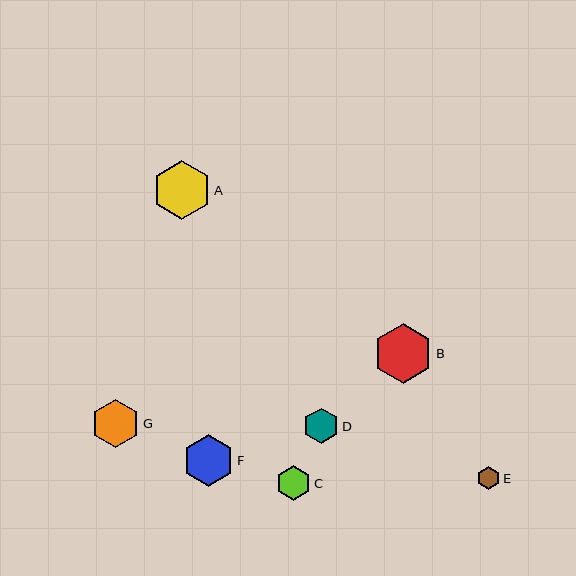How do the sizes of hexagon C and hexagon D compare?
Hexagon C and hexagon D are approximately the same size.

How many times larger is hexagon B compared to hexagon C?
Hexagon B is approximately 1.7 times the size of hexagon C.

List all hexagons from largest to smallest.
From largest to smallest: B, A, F, G, C, D, E.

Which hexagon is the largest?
Hexagon B is the largest with a size of approximately 59 pixels.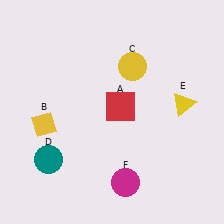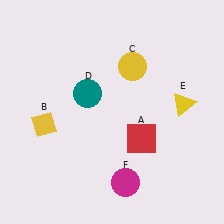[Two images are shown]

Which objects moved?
The objects that moved are: the red square (A), the teal circle (D).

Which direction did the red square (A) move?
The red square (A) moved down.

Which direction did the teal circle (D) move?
The teal circle (D) moved up.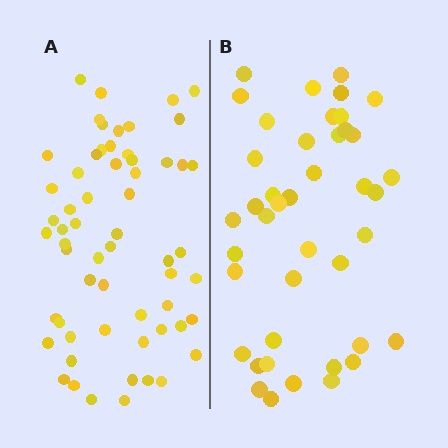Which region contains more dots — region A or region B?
Region A (the left region) has more dots.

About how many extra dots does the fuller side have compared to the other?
Region A has approximately 20 more dots than region B.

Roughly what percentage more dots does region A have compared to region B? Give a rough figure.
About 45% more.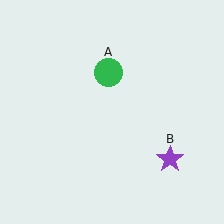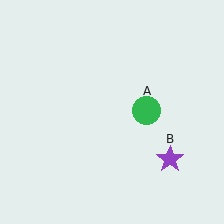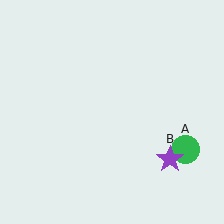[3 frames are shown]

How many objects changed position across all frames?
1 object changed position: green circle (object A).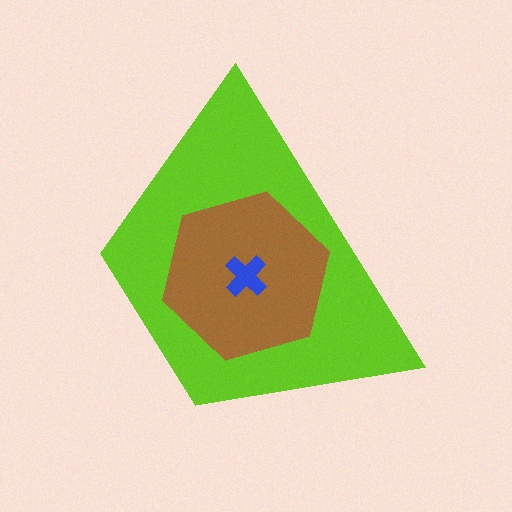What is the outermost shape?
The lime trapezoid.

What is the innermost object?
The blue cross.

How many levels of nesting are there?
3.